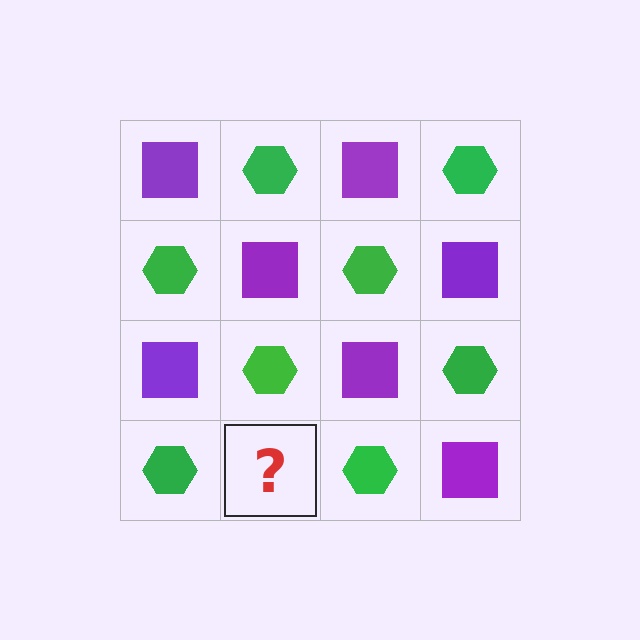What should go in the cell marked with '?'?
The missing cell should contain a purple square.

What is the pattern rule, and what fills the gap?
The rule is that it alternates purple square and green hexagon in a checkerboard pattern. The gap should be filled with a purple square.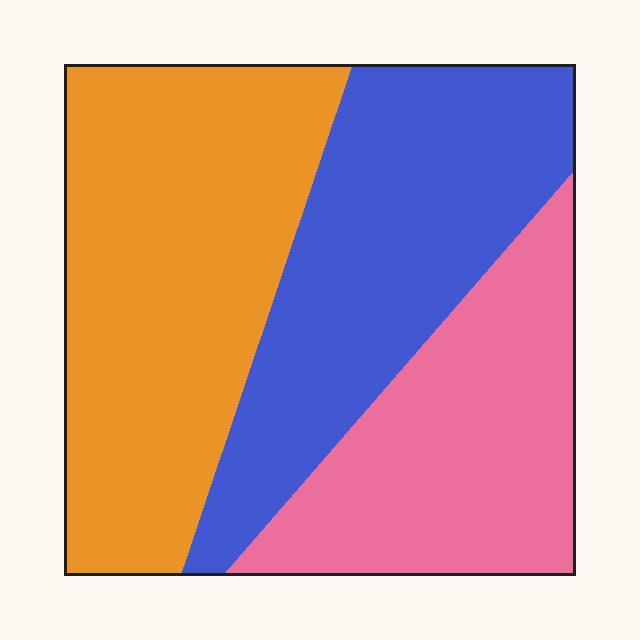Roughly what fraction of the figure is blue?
Blue takes up about one third (1/3) of the figure.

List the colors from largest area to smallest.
From largest to smallest: orange, blue, pink.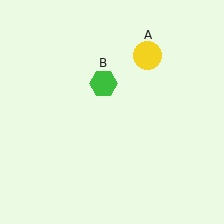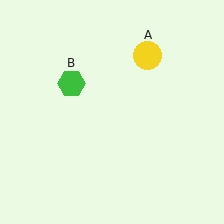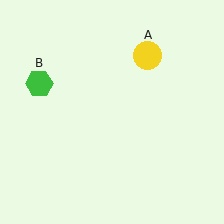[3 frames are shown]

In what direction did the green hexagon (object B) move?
The green hexagon (object B) moved left.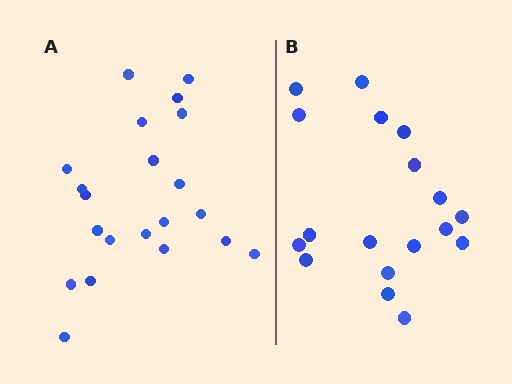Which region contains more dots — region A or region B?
Region A (the left region) has more dots.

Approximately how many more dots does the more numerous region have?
Region A has just a few more — roughly 2 or 3 more dots than region B.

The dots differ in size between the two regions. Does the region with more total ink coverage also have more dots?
No. Region B has more total ink coverage because its dots are larger, but region A actually contains more individual dots. Total area can be misleading — the number of items is what matters here.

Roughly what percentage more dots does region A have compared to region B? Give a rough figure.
About 15% more.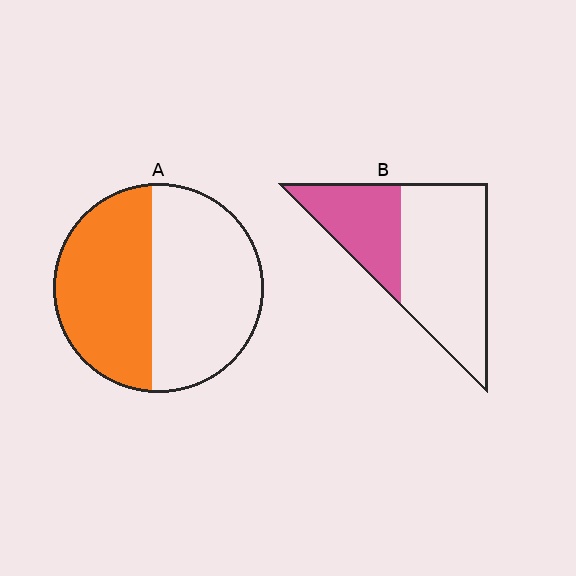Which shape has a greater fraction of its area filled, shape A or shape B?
Shape A.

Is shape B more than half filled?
No.